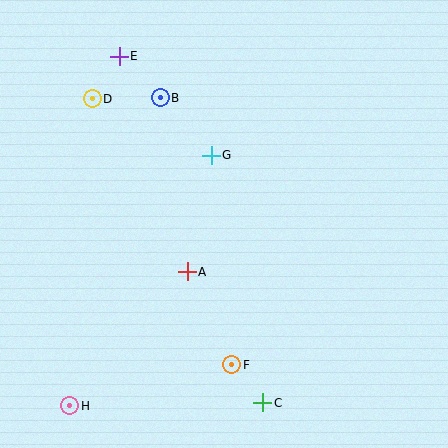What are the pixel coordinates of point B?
Point B is at (161, 98).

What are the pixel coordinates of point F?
Point F is at (232, 365).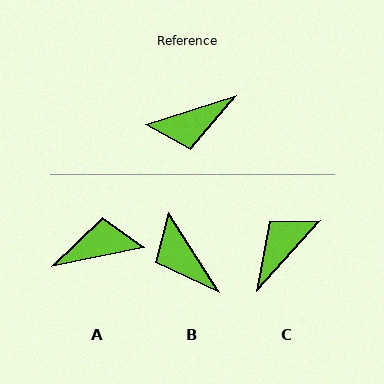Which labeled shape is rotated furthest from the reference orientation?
A, about 173 degrees away.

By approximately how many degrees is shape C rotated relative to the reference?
Approximately 150 degrees clockwise.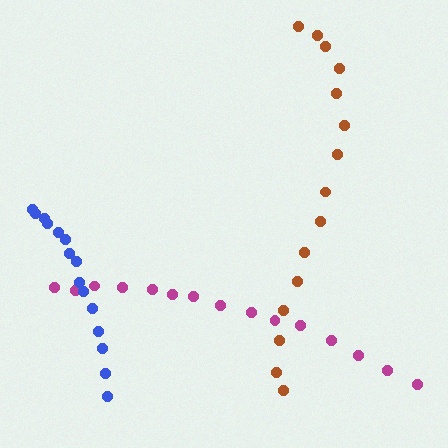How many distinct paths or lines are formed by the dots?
There are 3 distinct paths.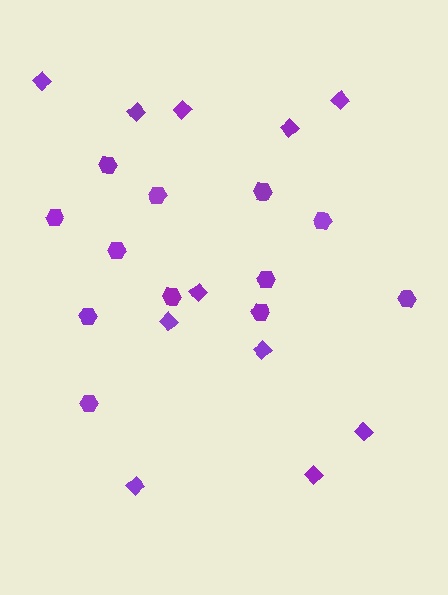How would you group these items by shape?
There are 2 groups: one group of diamonds (11) and one group of hexagons (12).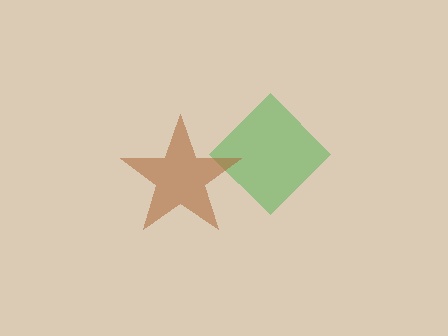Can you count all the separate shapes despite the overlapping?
Yes, there are 2 separate shapes.